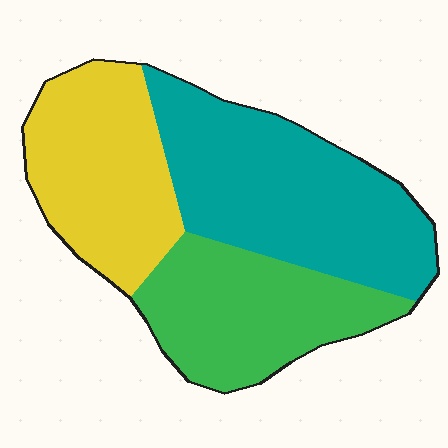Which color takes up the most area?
Teal, at roughly 40%.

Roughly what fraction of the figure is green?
Green takes up between a sixth and a third of the figure.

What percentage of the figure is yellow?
Yellow takes up between a sixth and a third of the figure.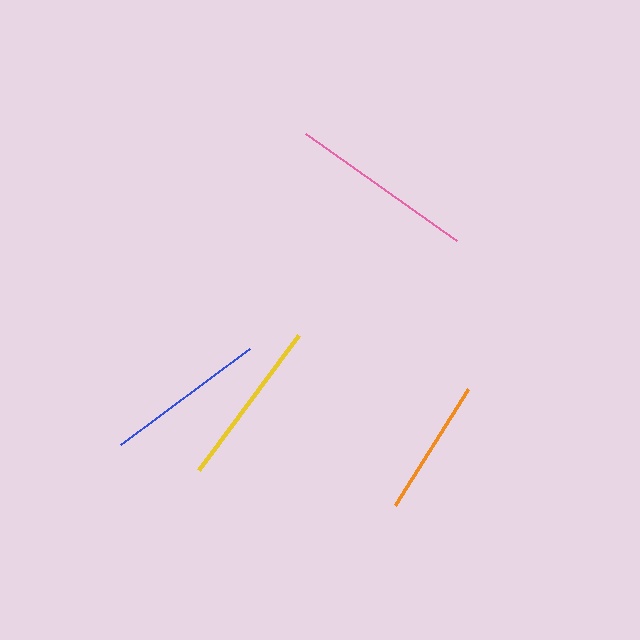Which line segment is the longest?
The pink line is the longest at approximately 185 pixels.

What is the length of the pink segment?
The pink segment is approximately 185 pixels long.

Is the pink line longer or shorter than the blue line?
The pink line is longer than the blue line.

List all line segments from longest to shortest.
From longest to shortest: pink, yellow, blue, orange.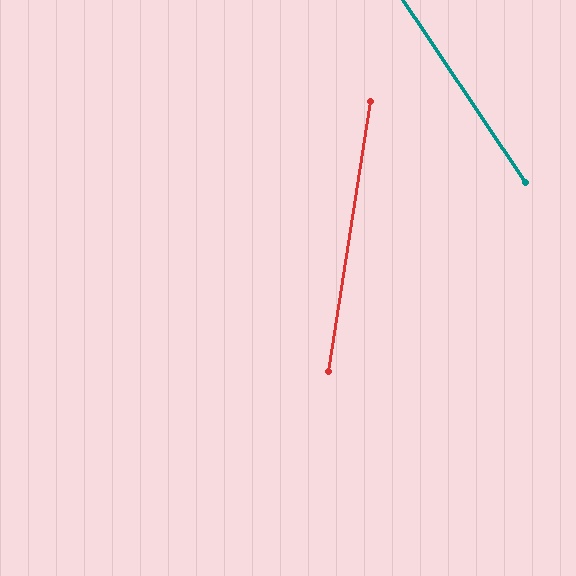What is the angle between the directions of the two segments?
Approximately 43 degrees.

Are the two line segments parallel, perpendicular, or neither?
Neither parallel nor perpendicular — they differ by about 43°.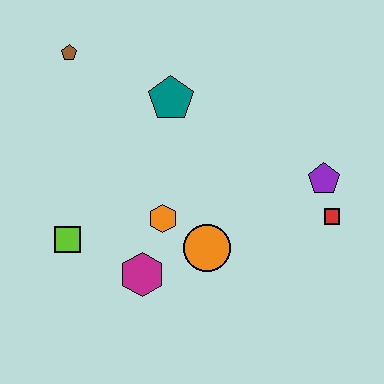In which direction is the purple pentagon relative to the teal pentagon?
The purple pentagon is to the right of the teal pentagon.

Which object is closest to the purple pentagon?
The red square is closest to the purple pentagon.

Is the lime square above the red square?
No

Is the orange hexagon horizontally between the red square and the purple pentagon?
No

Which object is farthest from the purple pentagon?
The brown pentagon is farthest from the purple pentagon.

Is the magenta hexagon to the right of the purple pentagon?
No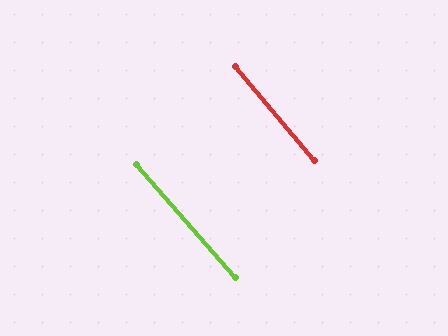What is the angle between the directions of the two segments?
Approximately 2 degrees.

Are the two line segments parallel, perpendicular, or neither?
Parallel — their directions differ by only 1.5°.